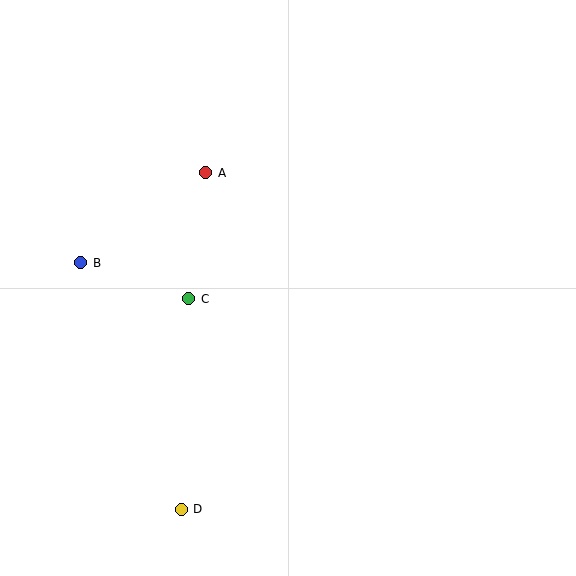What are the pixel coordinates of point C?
Point C is at (189, 299).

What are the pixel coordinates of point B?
Point B is at (81, 263).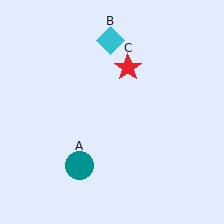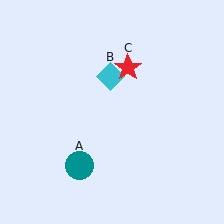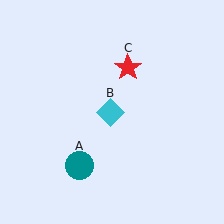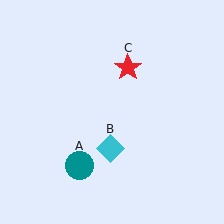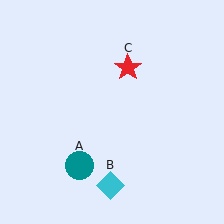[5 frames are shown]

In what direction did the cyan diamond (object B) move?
The cyan diamond (object B) moved down.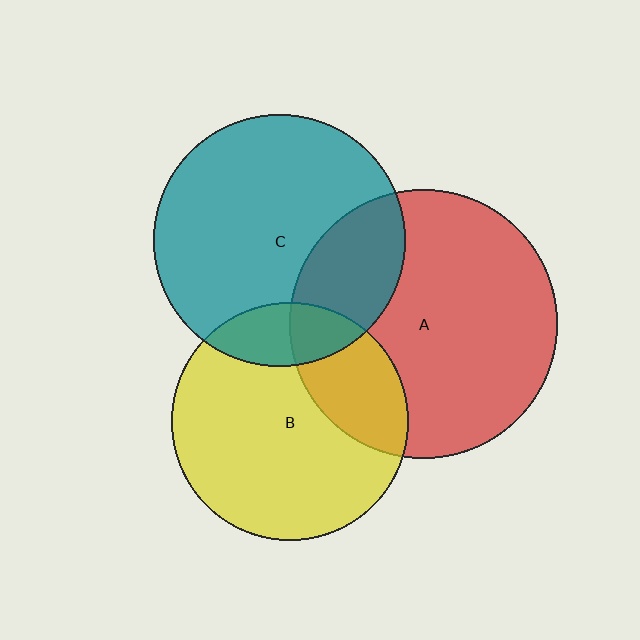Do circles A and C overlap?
Yes.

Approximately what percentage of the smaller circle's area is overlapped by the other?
Approximately 25%.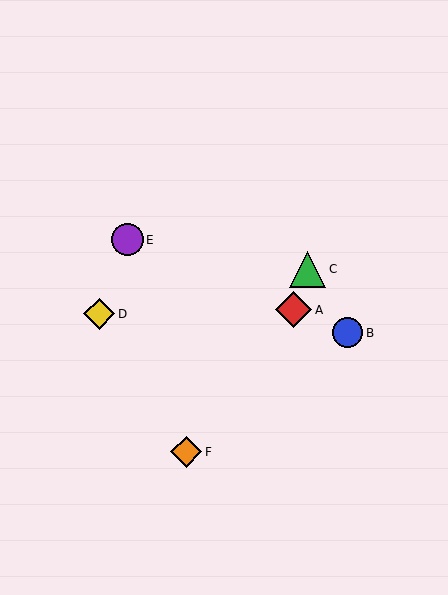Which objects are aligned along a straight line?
Objects A, B, E are aligned along a straight line.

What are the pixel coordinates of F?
Object F is at (186, 452).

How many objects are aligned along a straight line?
3 objects (A, B, E) are aligned along a straight line.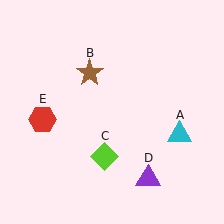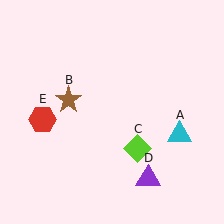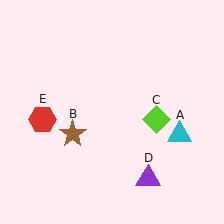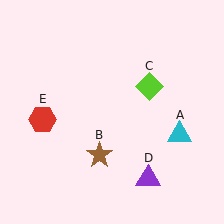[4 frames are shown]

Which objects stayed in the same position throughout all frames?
Cyan triangle (object A) and purple triangle (object D) and red hexagon (object E) remained stationary.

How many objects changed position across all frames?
2 objects changed position: brown star (object B), lime diamond (object C).